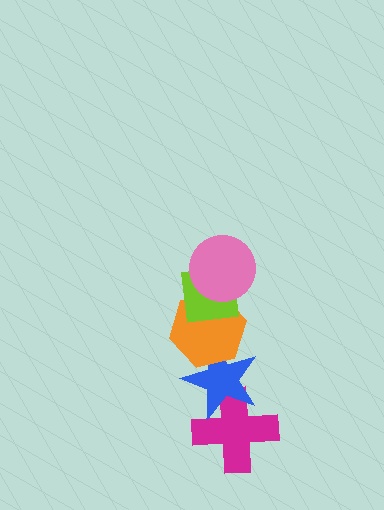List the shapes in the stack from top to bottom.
From top to bottom: the pink circle, the lime square, the orange hexagon, the blue star, the magenta cross.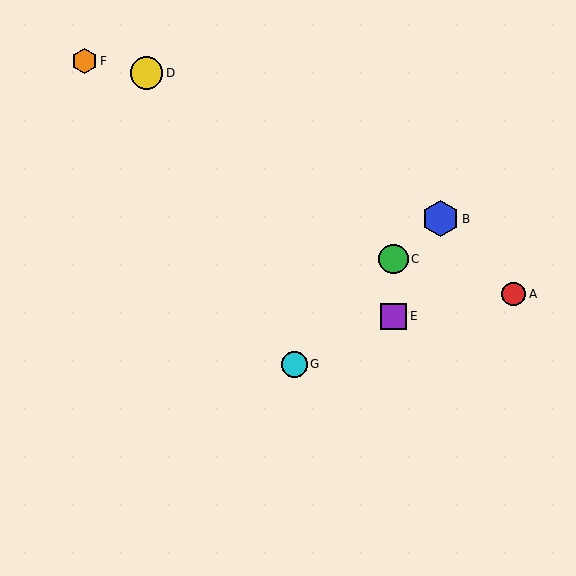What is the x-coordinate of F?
Object F is at x≈84.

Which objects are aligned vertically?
Objects C, E are aligned vertically.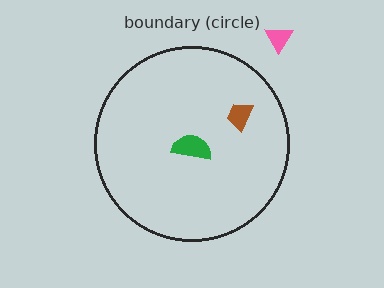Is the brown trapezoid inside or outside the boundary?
Inside.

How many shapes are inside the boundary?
2 inside, 1 outside.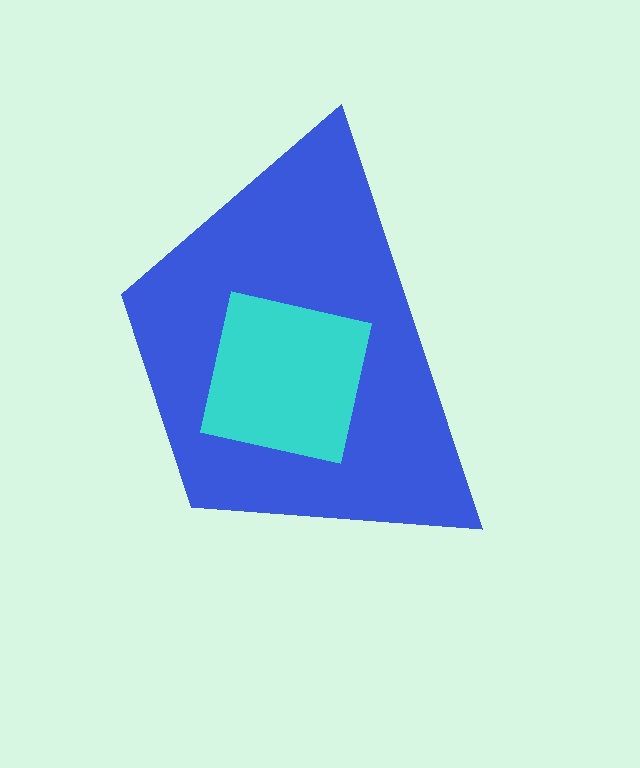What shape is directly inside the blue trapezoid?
The cyan square.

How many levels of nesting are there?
2.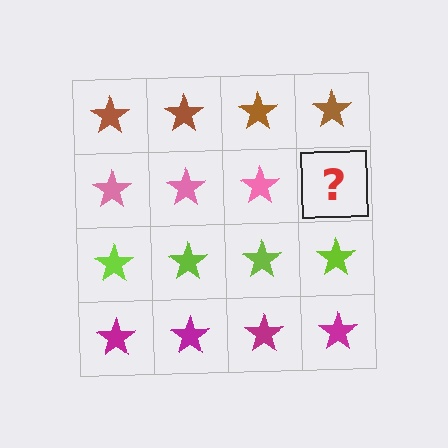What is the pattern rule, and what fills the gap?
The rule is that each row has a consistent color. The gap should be filled with a pink star.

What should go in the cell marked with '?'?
The missing cell should contain a pink star.